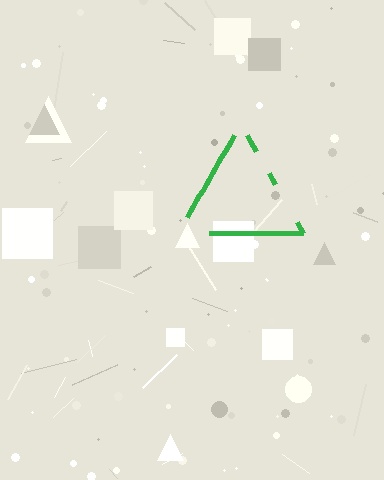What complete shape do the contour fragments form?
The contour fragments form a triangle.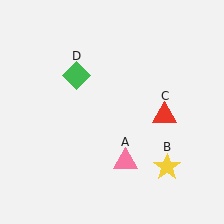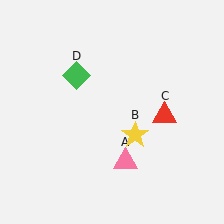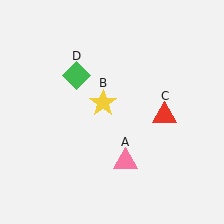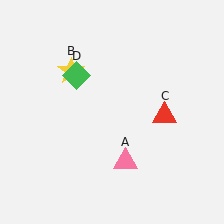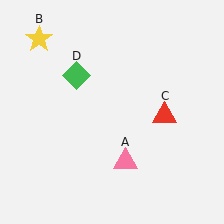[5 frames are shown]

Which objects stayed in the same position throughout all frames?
Pink triangle (object A) and red triangle (object C) and green diamond (object D) remained stationary.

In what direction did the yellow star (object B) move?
The yellow star (object B) moved up and to the left.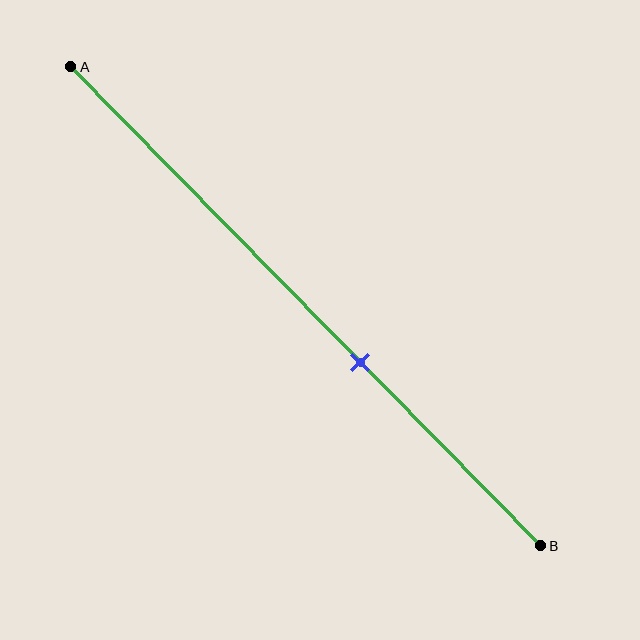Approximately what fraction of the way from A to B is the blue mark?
The blue mark is approximately 60% of the way from A to B.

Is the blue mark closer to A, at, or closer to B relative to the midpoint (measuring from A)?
The blue mark is closer to point B than the midpoint of segment AB.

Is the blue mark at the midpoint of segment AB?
No, the mark is at about 60% from A, not at the 50% midpoint.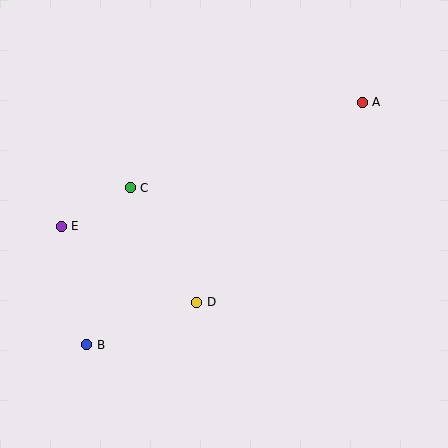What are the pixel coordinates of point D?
Point D is at (197, 302).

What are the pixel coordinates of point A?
Point A is at (362, 102).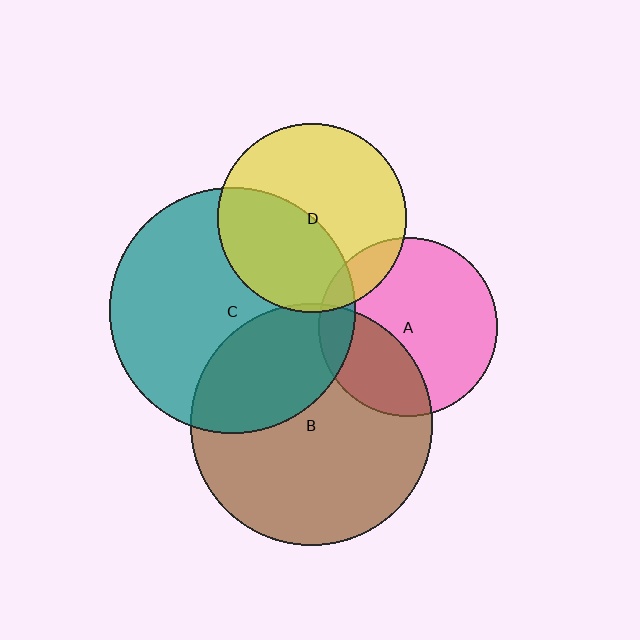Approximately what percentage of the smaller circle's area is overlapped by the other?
Approximately 5%.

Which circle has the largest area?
Circle C (teal).